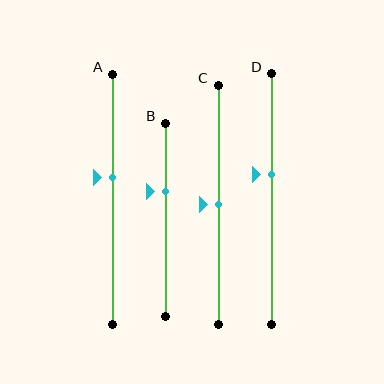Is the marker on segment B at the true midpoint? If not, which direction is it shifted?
No, the marker on segment B is shifted upward by about 14% of the segment length.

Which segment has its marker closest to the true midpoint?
Segment C has its marker closest to the true midpoint.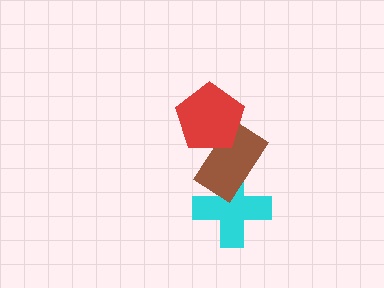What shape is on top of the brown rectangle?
The red pentagon is on top of the brown rectangle.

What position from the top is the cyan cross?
The cyan cross is 3rd from the top.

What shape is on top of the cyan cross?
The brown rectangle is on top of the cyan cross.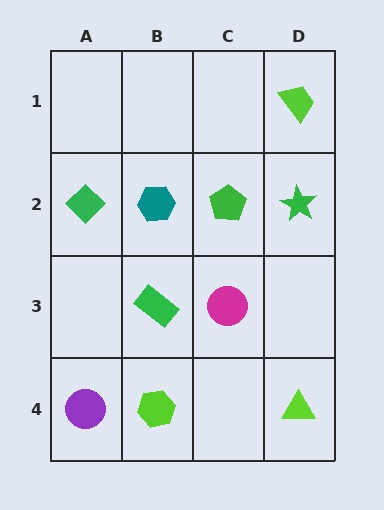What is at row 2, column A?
A green diamond.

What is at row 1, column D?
A lime trapezoid.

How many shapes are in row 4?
3 shapes.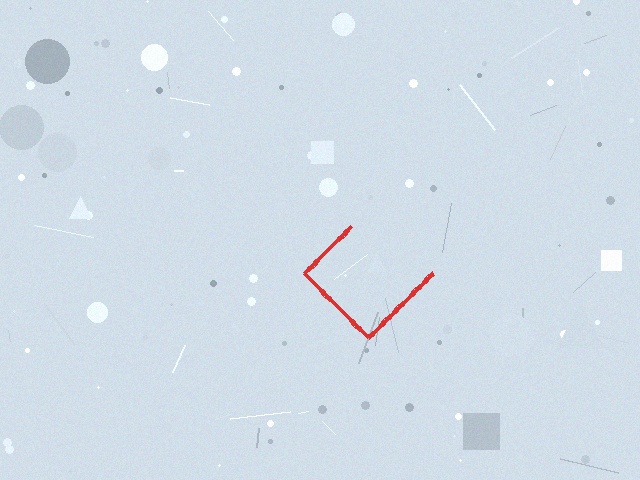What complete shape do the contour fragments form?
The contour fragments form a diamond.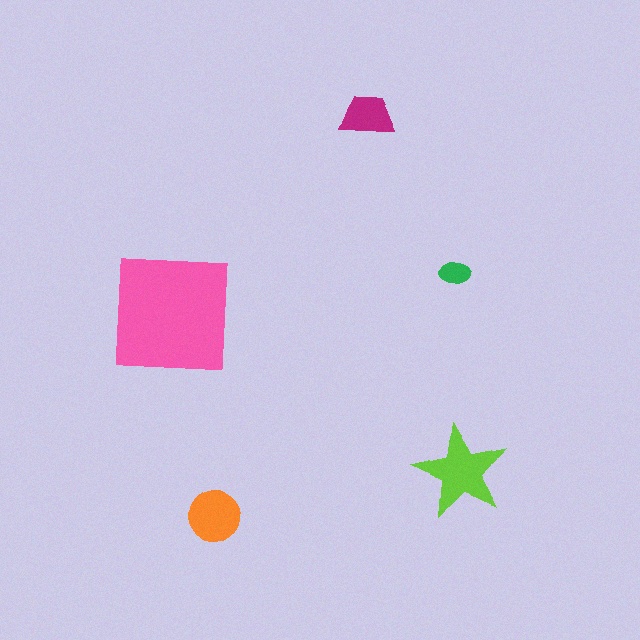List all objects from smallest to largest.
The green ellipse, the magenta trapezoid, the orange circle, the lime star, the pink square.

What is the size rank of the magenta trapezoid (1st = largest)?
4th.